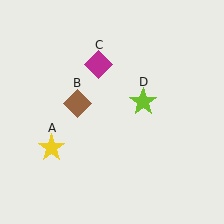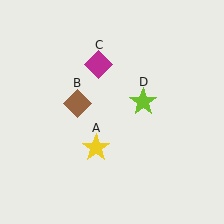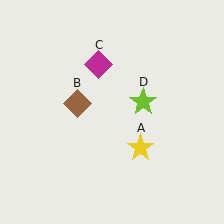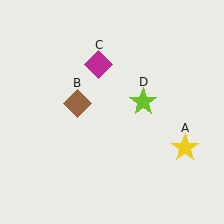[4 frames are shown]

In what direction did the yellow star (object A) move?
The yellow star (object A) moved right.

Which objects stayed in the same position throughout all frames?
Brown diamond (object B) and magenta diamond (object C) and lime star (object D) remained stationary.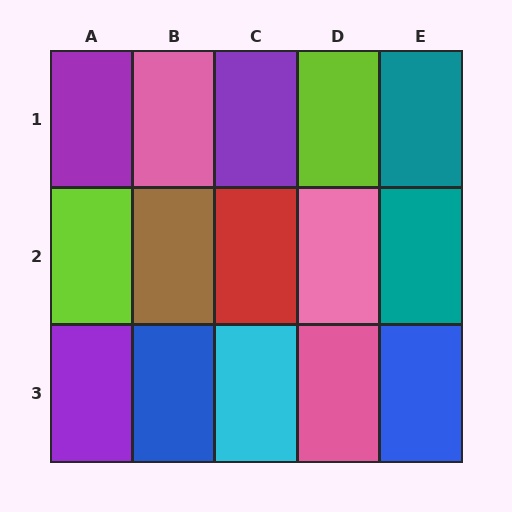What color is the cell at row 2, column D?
Pink.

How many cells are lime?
2 cells are lime.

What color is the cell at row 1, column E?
Teal.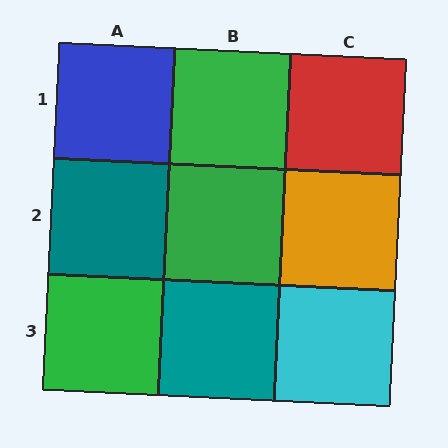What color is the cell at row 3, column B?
Teal.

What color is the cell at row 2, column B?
Green.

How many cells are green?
3 cells are green.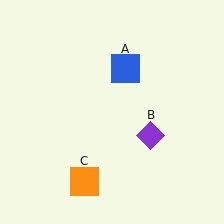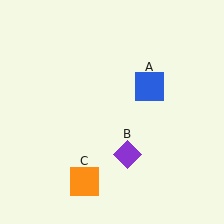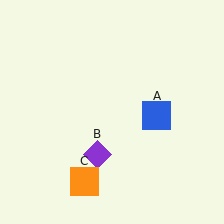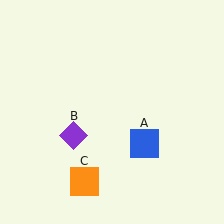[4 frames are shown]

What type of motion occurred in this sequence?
The blue square (object A), purple diamond (object B) rotated clockwise around the center of the scene.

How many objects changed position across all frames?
2 objects changed position: blue square (object A), purple diamond (object B).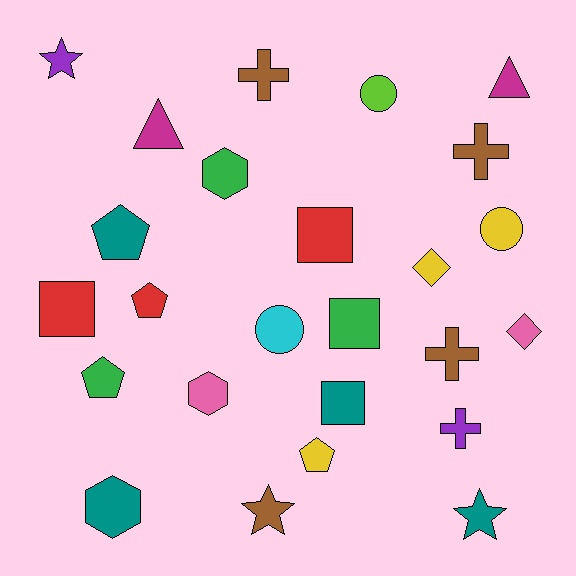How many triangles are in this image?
There are 2 triangles.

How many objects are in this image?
There are 25 objects.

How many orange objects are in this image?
There are no orange objects.